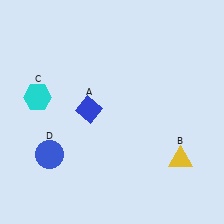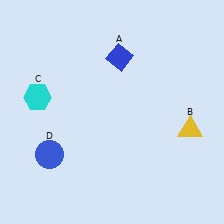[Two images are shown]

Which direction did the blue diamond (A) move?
The blue diamond (A) moved up.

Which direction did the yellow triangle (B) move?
The yellow triangle (B) moved up.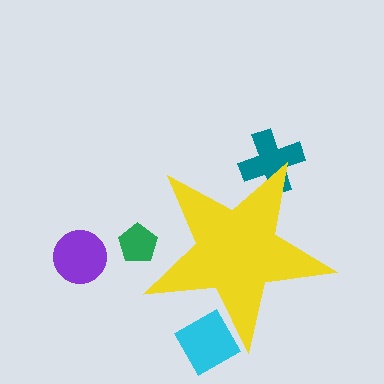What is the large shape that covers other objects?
A yellow star.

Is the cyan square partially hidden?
Yes, the cyan square is partially hidden behind the yellow star.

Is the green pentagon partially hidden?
Yes, the green pentagon is partially hidden behind the yellow star.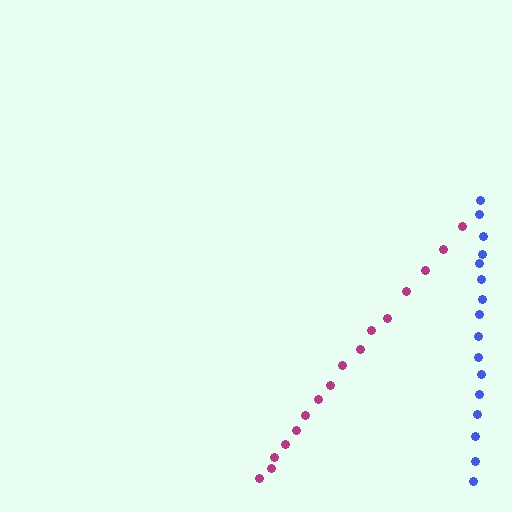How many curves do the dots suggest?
There are 2 distinct paths.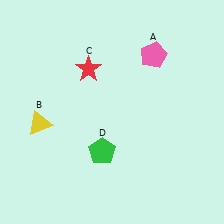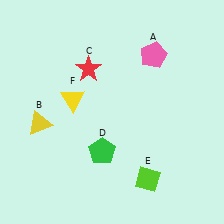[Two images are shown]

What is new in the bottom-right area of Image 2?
A lime diamond (E) was added in the bottom-right area of Image 2.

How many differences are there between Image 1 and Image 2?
There are 2 differences between the two images.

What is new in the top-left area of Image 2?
A yellow triangle (F) was added in the top-left area of Image 2.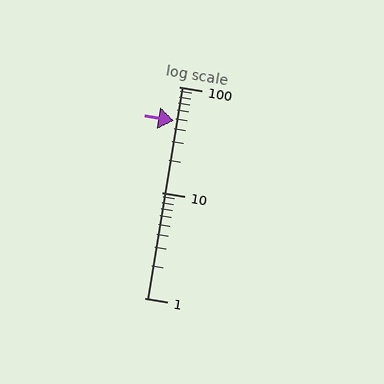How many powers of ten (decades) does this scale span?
The scale spans 2 decades, from 1 to 100.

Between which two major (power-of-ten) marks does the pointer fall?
The pointer is between 10 and 100.